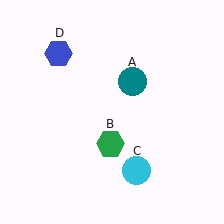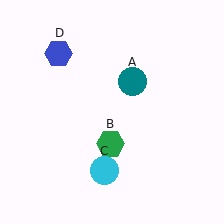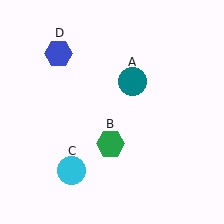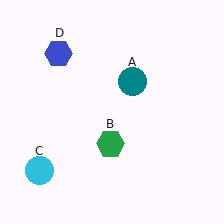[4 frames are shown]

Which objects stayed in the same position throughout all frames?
Teal circle (object A) and green hexagon (object B) and blue hexagon (object D) remained stationary.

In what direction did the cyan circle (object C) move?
The cyan circle (object C) moved left.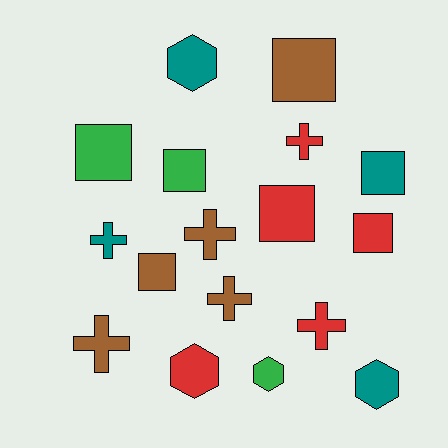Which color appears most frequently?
Red, with 5 objects.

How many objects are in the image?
There are 17 objects.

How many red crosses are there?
There are 2 red crosses.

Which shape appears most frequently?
Square, with 7 objects.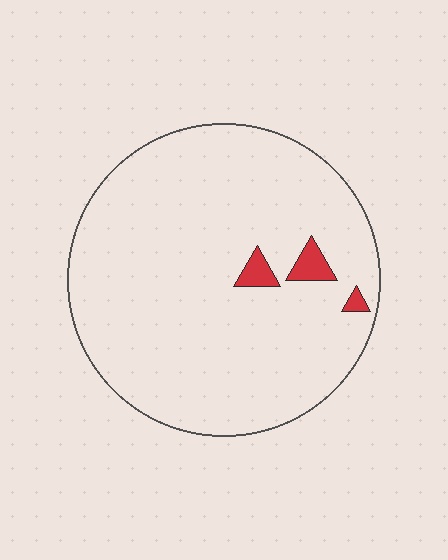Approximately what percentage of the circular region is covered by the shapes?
Approximately 5%.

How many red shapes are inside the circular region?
3.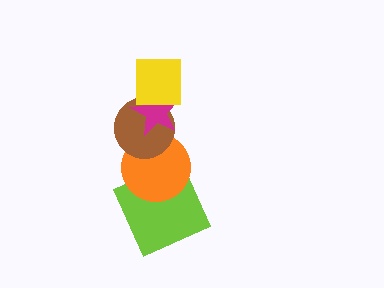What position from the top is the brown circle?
The brown circle is 3rd from the top.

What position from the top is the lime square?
The lime square is 5th from the top.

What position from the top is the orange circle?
The orange circle is 4th from the top.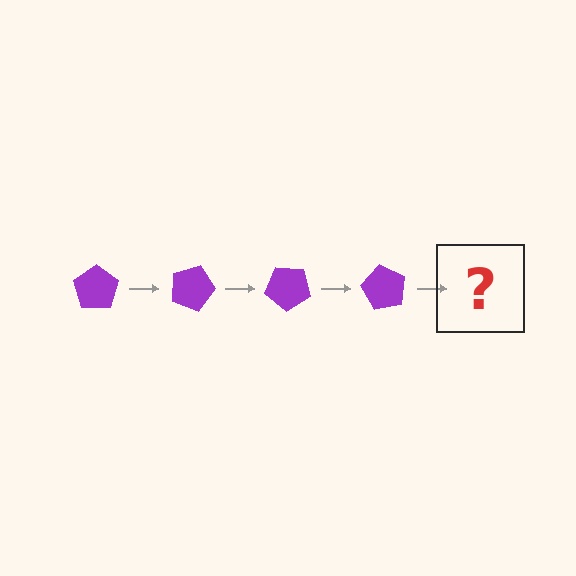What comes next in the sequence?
The next element should be a purple pentagon rotated 80 degrees.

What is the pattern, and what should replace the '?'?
The pattern is that the pentagon rotates 20 degrees each step. The '?' should be a purple pentagon rotated 80 degrees.